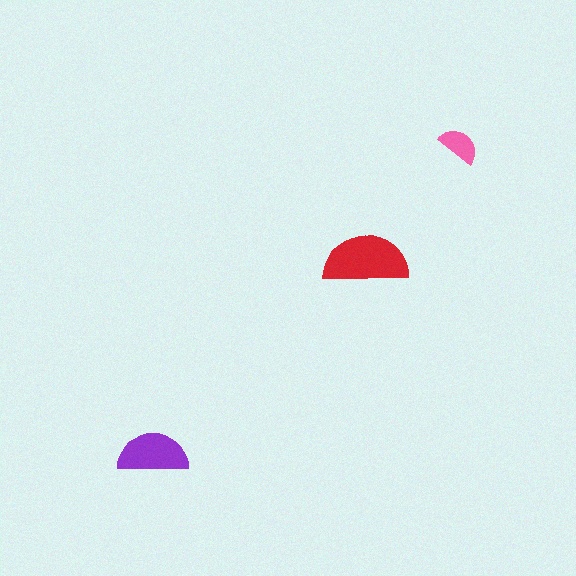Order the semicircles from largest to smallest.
the red one, the purple one, the pink one.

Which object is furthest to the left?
The purple semicircle is leftmost.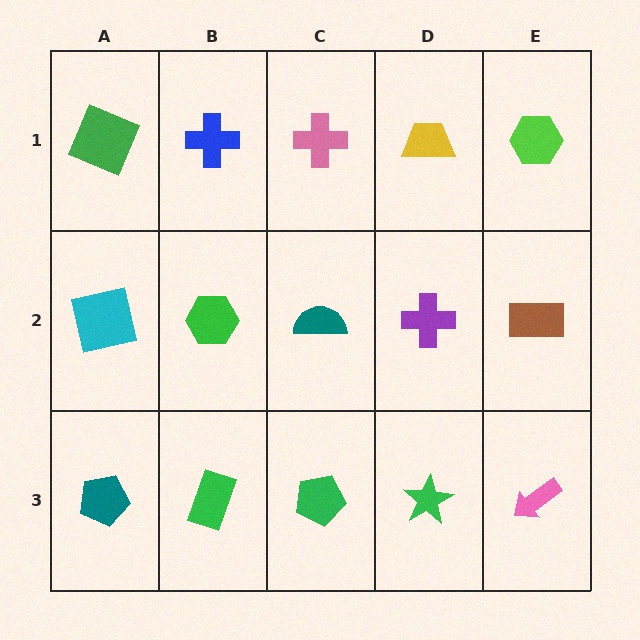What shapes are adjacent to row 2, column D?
A yellow trapezoid (row 1, column D), a green star (row 3, column D), a teal semicircle (row 2, column C), a brown rectangle (row 2, column E).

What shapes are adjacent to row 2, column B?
A blue cross (row 1, column B), a green rectangle (row 3, column B), a cyan square (row 2, column A), a teal semicircle (row 2, column C).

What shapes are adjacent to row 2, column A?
A green square (row 1, column A), a teal pentagon (row 3, column A), a green hexagon (row 2, column B).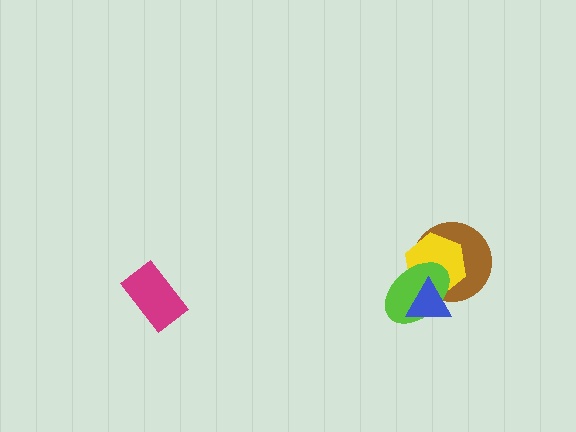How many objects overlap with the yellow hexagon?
3 objects overlap with the yellow hexagon.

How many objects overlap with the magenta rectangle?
0 objects overlap with the magenta rectangle.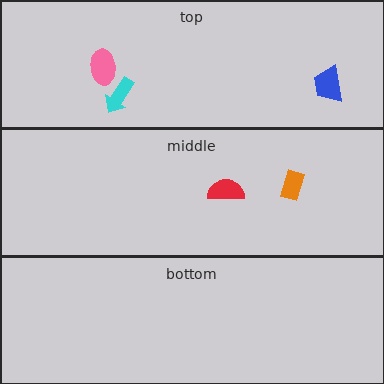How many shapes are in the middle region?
2.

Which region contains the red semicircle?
The middle region.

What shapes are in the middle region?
The red semicircle, the orange rectangle.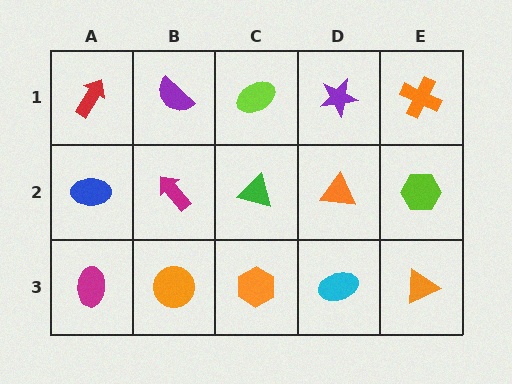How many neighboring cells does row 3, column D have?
3.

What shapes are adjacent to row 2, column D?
A purple star (row 1, column D), a cyan ellipse (row 3, column D), a green triangle (row 2, column C), a lime hexagon (row 2, column E).